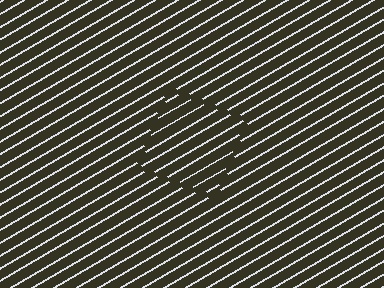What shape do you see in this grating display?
An illusory square. The interior of the shape contains the same grating, shifted by half a period — the contour is defined by the phase discontinuity where line-ends from the inner and outer gratings abut.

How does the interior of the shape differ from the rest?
The interior of the shape contains the same grating, shifted by half a period — the contour is defined by the phase discontinuity where line-ends from the inner and outer gratings abut.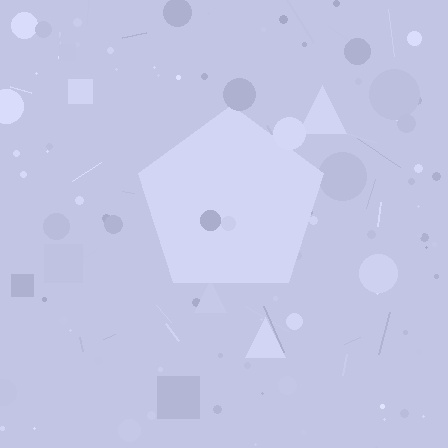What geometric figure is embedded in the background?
A pentagon is embedded in the background.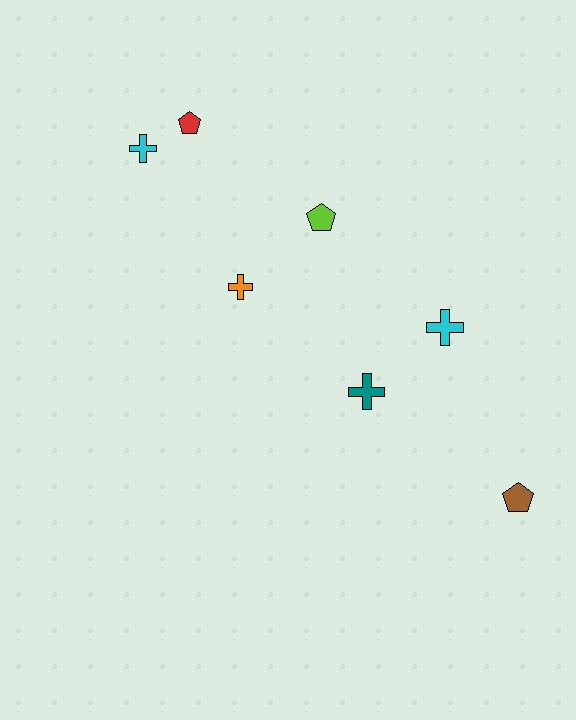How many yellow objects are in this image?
There are no yellow objects.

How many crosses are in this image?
There are 4 crosses.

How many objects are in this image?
There are 7 objects.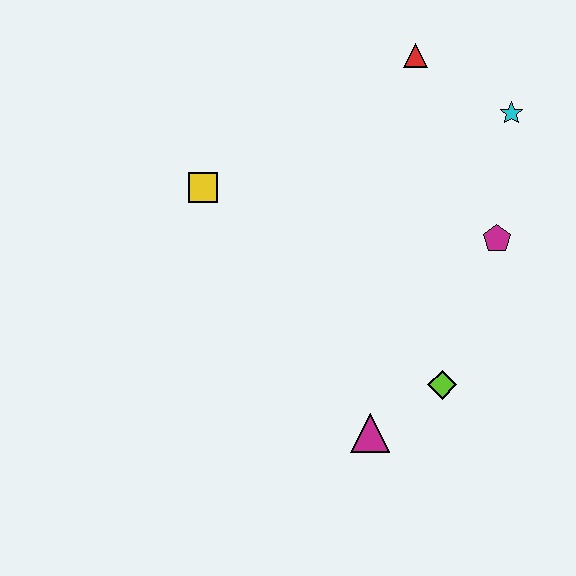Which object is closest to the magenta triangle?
The lime diamond is closest to the magenta triangle.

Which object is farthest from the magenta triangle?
The red triangle is farthest from the magenta triangle.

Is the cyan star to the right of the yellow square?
Yes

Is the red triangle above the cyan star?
Yes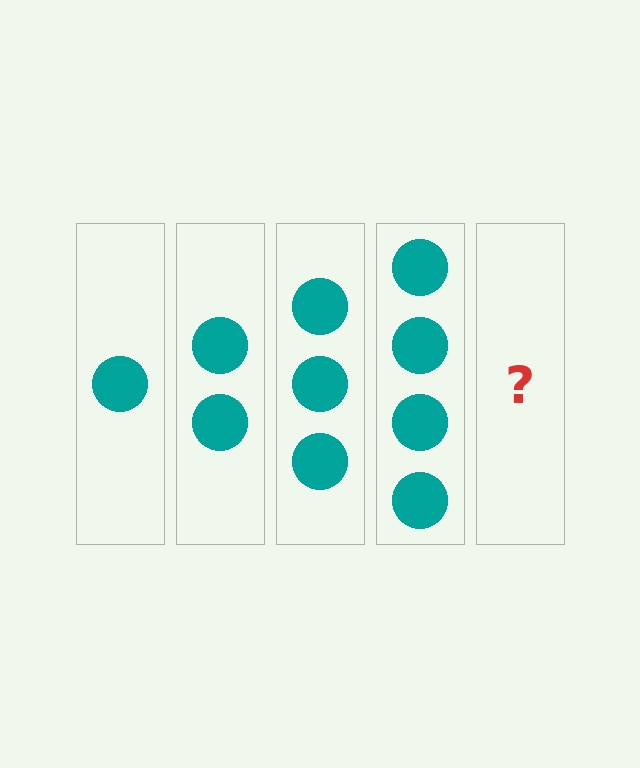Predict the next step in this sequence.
The next step is 5 circles.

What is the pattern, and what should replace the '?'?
The pattern is that each step adds one more circle. The '?' should be 5 circles.